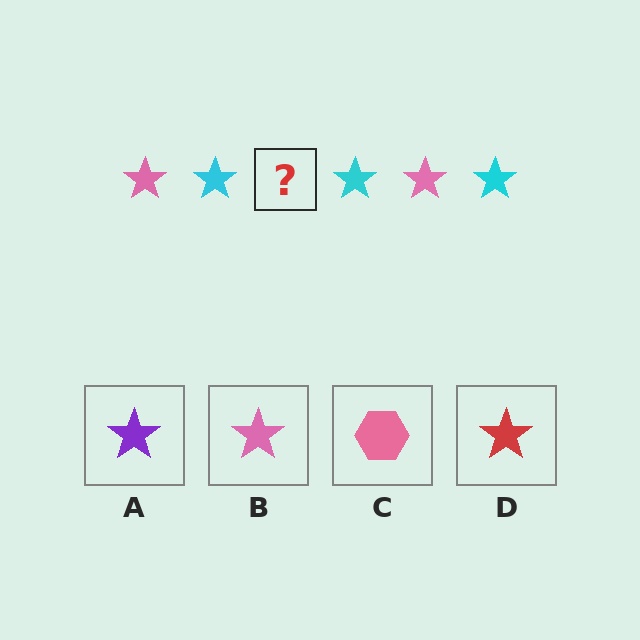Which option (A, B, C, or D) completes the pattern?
B.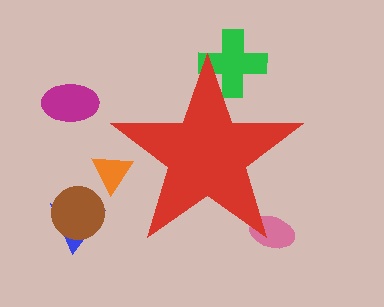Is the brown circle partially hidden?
No, the brown circle is fully visible.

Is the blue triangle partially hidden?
No, the blue triangle is fully visible.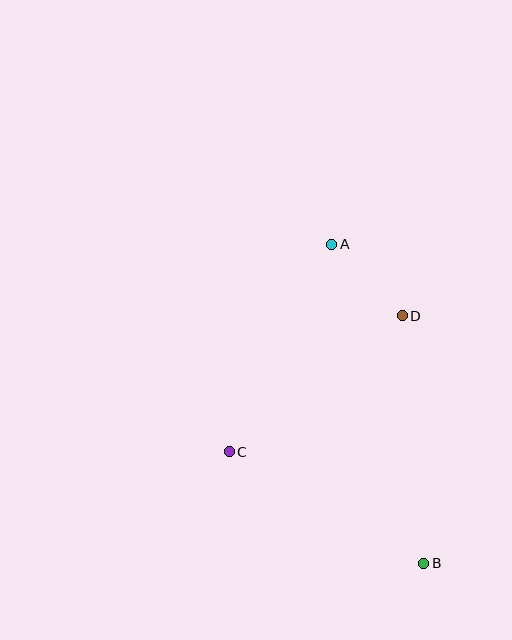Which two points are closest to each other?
Points A and D are closest to each other.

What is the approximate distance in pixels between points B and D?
The distance between B and D is approximately 248 pixels.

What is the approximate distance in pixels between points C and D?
The distance between C and D is approximately 220 pixels.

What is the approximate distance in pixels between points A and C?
The distance between A and C is approximately 231 pixels.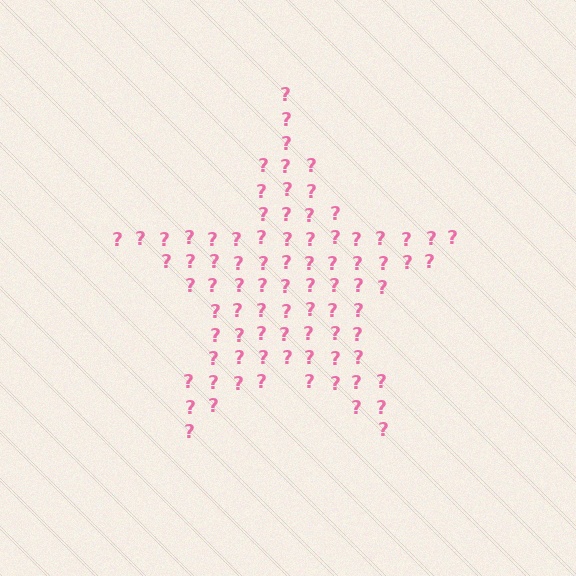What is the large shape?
The large shape is a star.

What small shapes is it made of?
It is made of small question marks.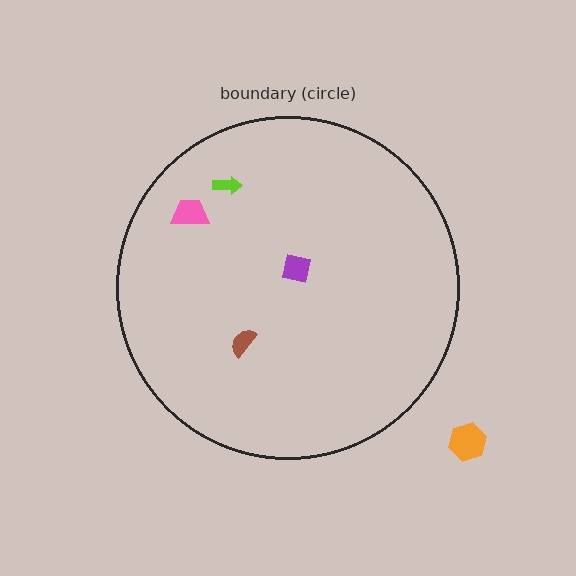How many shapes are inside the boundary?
4 inside, 1 outside.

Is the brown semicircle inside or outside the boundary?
Inside.